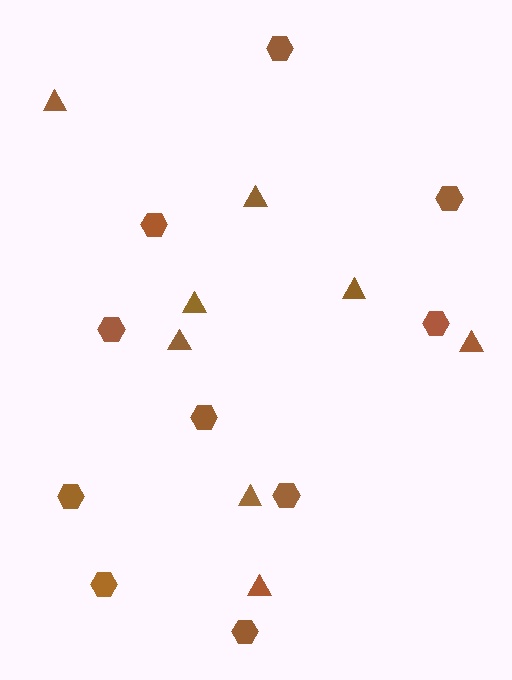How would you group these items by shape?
There are 2 groups: one group of triangles (8) and one group of hexagons (10).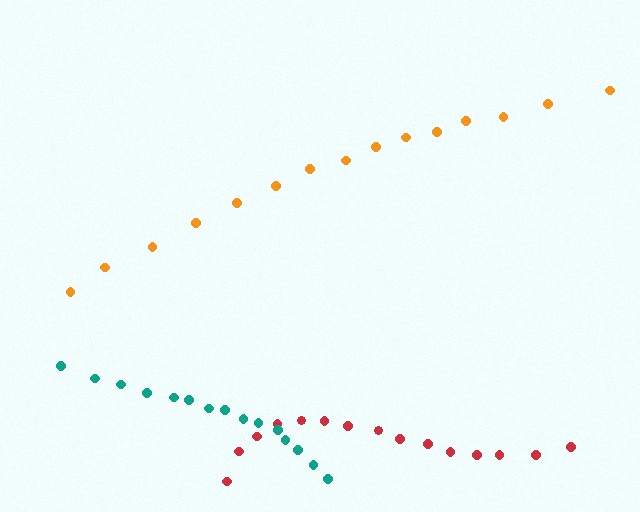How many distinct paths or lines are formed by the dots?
There are 3 distinct paths.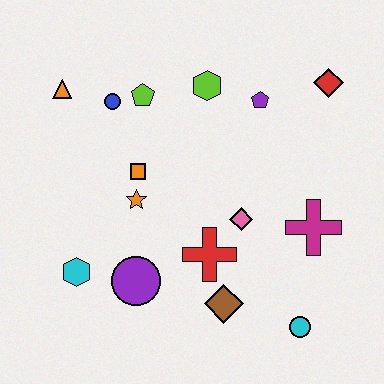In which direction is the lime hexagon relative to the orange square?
The lime hexagon is above the orange square.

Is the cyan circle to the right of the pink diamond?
Yes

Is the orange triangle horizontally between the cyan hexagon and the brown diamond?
No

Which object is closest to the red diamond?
The purple pentagon is closest to the red diamond.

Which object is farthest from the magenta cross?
The orange triangle is farthest from the magenta cross.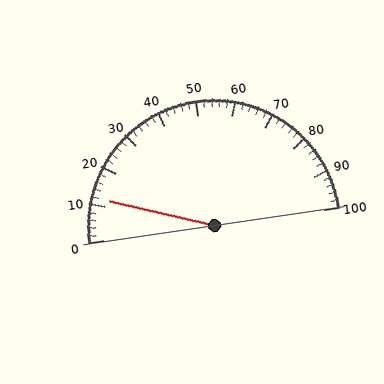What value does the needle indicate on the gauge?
The needle indicates approximately 12.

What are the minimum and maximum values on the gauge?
The gauge ranges from 0 to 100.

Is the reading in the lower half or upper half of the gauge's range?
The reading is in the lower half of the range (0 to 100).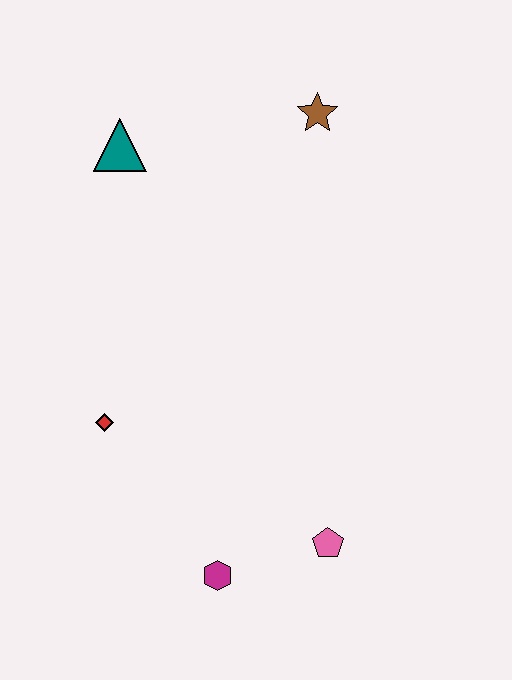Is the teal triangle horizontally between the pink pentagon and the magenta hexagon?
No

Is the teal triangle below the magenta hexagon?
No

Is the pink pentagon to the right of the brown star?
Yes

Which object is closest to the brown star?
The teal triangle is closest to the brown star.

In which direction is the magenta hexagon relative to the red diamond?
The magenta hexagon is below the red diamond.